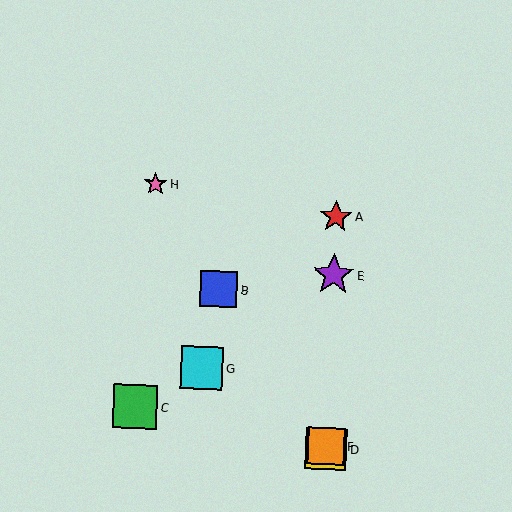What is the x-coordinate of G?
Object G is at x≈202.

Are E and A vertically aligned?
Yes, both are at x≈333.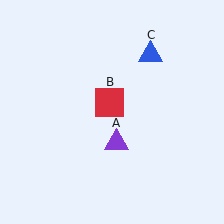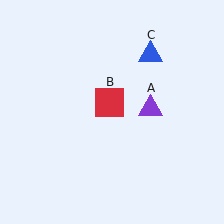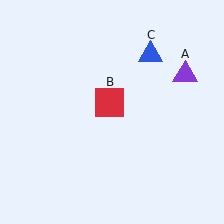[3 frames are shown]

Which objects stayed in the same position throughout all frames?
Red square (object B) and blue triangle (object C) remained stationary.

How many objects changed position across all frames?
1 object changed position: purple triangle (object A).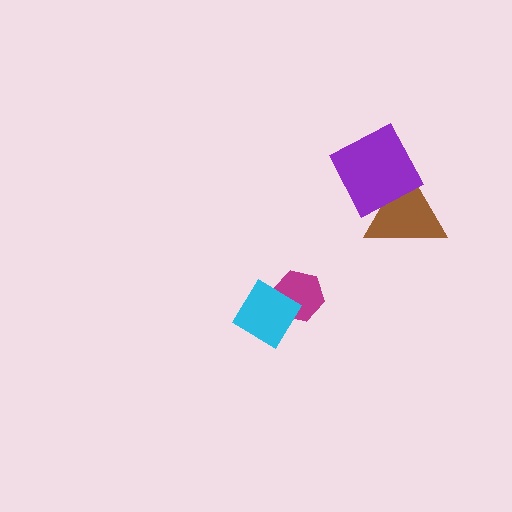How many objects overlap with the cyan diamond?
1 object overlaps with the cyan diamond.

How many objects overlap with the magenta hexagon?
1 object overlaps with the magenta hexagon.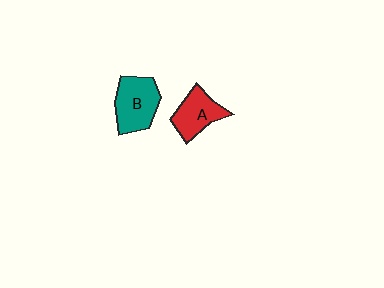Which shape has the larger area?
Shape B (teal).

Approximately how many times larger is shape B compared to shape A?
Approximately 1.2 times.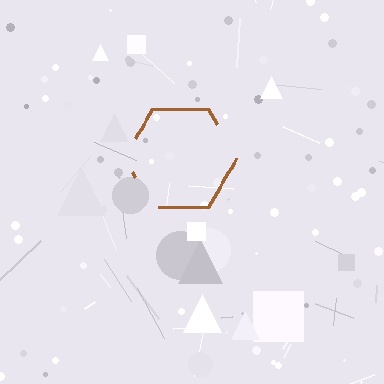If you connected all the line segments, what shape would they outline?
They would outline a hexagon.